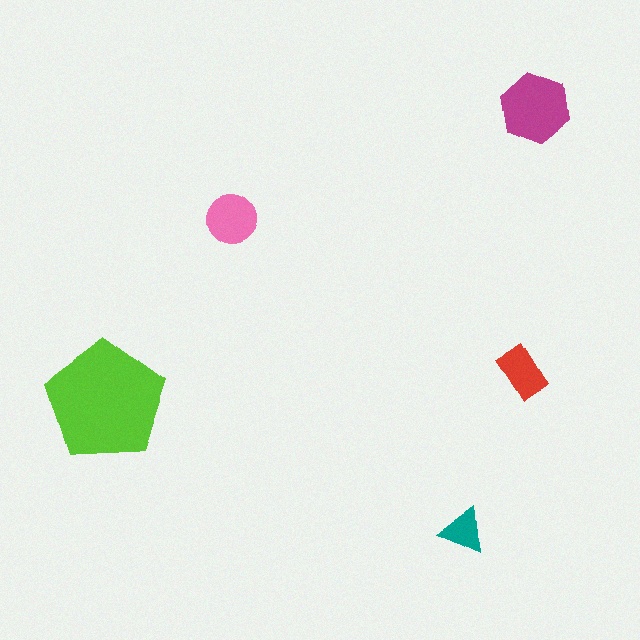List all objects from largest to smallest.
The lime pentagon, the magenta hexagon, the pink circle, the red rectangle, the teal triangle.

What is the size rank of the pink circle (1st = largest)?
3rd.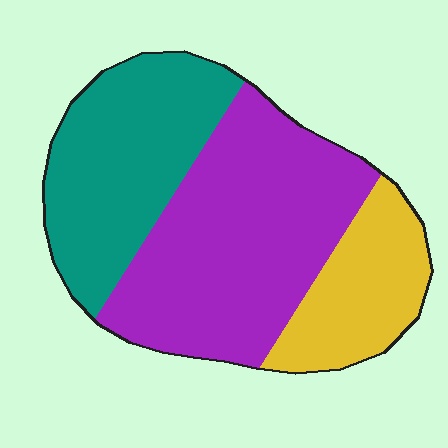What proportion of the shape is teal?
Teal covers around 35% of the shape.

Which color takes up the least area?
Yellow, at roughly 20%.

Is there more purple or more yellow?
Purple.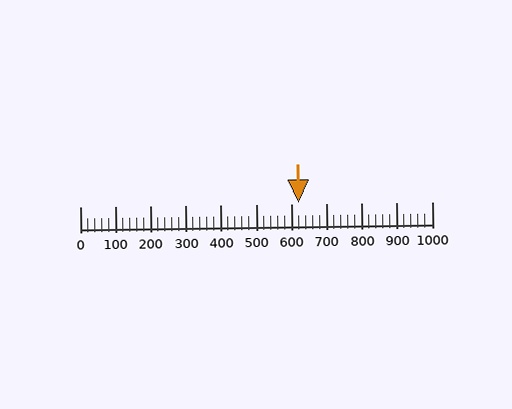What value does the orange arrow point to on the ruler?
The orange arrow points to approximately 620.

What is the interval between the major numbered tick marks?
The major tick marks are spaced 100 units apart.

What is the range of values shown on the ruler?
The ruler shows values from 0 to 1000.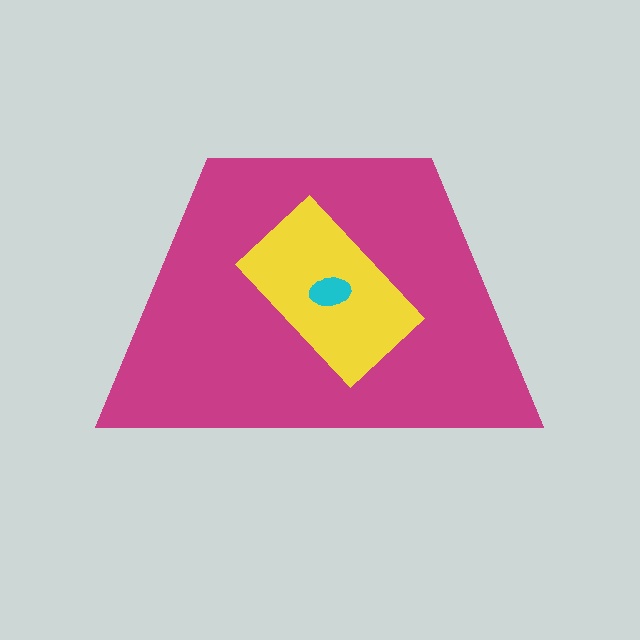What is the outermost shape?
The magenta trapezoid.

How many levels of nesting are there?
3.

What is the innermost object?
The cyan ellipse.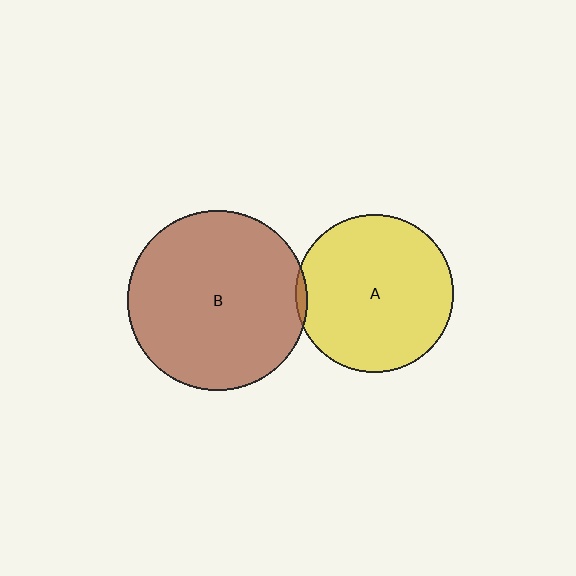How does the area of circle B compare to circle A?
Approximately 1.3 times.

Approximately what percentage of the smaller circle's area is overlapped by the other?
Approximately 5%.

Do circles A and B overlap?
Yes.